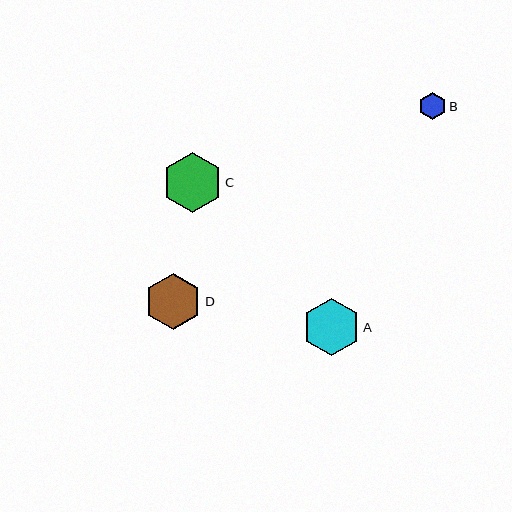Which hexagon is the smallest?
Hexagon B is the smallest with a size of approximately 28 pixels.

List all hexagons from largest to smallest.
From largest to smallest: C, A, D, B.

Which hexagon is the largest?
Hexagon C is the largest with a size of approximately 59 pixels.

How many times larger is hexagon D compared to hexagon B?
Hexagon D is approximately 2.0 times the size of hexagon B.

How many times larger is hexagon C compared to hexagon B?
Hexagon C is approximately 2.1 times the size of hexagon B.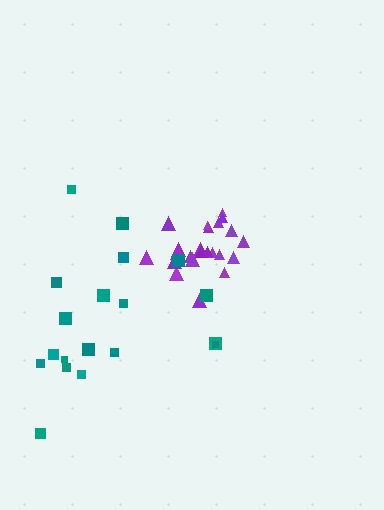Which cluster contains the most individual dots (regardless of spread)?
Purple (23).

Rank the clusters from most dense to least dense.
purple, teal.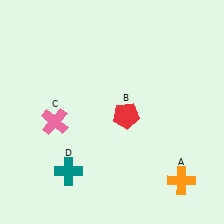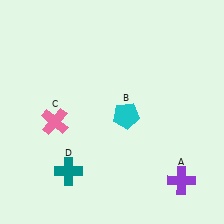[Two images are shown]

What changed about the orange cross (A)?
In Image 1, A is orange. In Image 2, it changed to purple.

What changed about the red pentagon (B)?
In Image 1, B is red. In Image 2, it changed to cyan.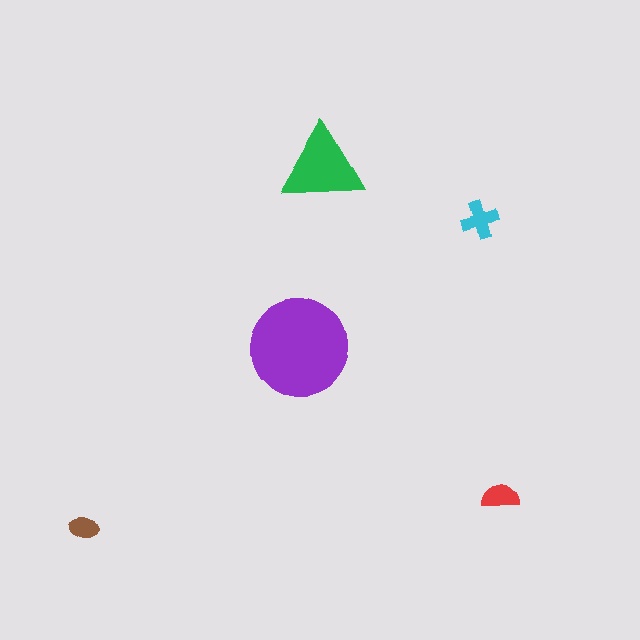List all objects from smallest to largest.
The brown ellipse, the red semicircle, the cyan cross, the green triangle, the purple circle.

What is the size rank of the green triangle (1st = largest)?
2nd.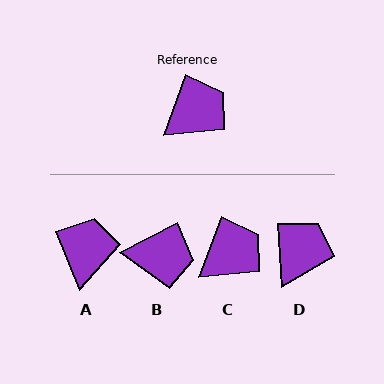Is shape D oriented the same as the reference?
No, it is off by about 25 degrees.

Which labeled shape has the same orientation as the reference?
C.